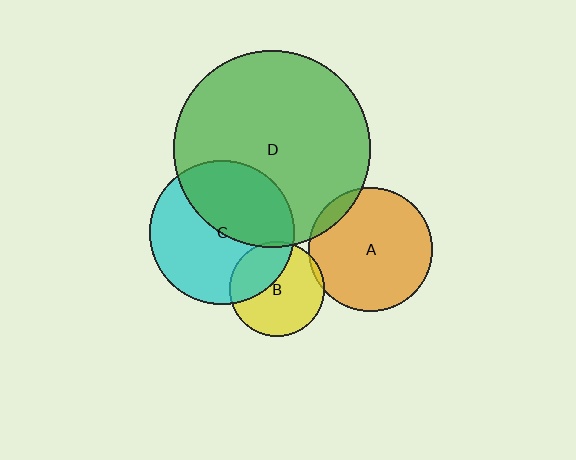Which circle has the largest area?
Circle D (green).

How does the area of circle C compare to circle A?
Approximately 1.4 times.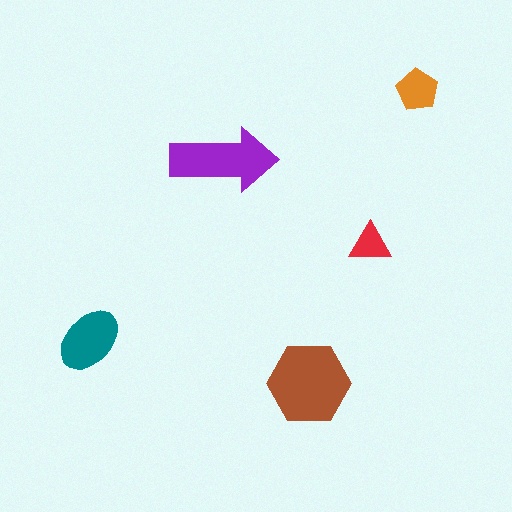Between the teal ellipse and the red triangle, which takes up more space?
The teal ellipse.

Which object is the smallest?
The red triangle.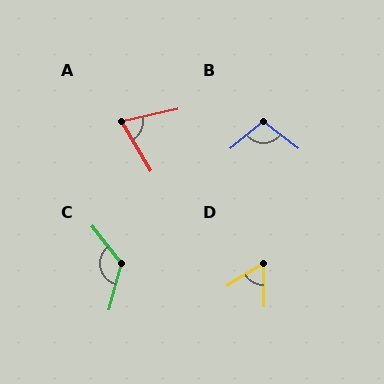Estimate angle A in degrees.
Approximately 72 degrees.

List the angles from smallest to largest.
D (59°), A (72°), B (103°), C (126°).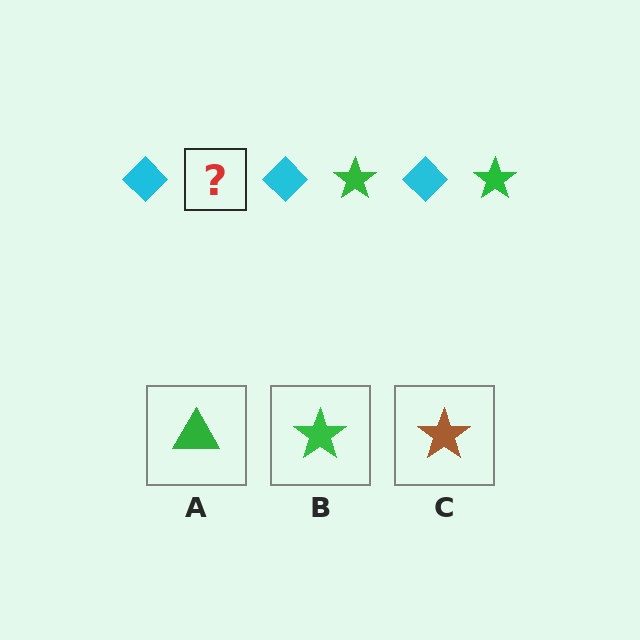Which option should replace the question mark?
Option B.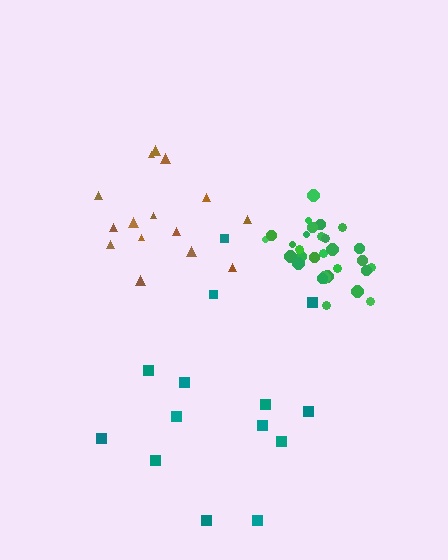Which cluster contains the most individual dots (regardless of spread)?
Green (29).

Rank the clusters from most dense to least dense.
green, brown, teal.